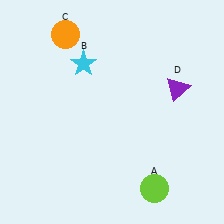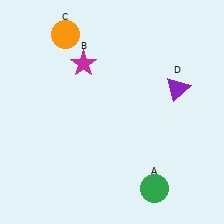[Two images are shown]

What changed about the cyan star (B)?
In Image 1, B is cyan. In Image 2, it changed to magenta.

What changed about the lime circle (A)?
In Image 1, A is lime. In Image 2, it changed to green.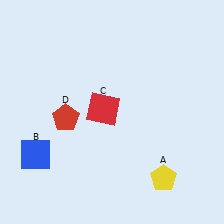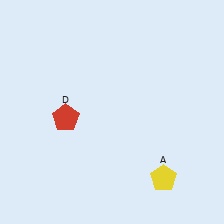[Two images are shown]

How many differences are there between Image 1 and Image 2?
There are 2 differences between the two images.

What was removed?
The blue square (B), the red square (C) were removed in Image 2.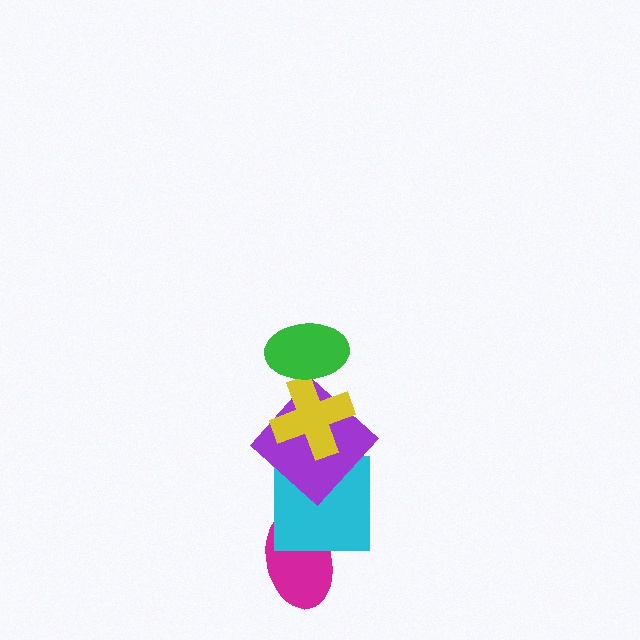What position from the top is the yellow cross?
The yellow cross is 2nd from the top.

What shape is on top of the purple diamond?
The yellow cross is on top of the purple diamond.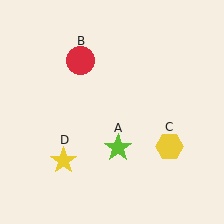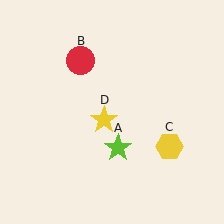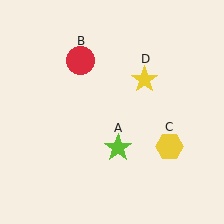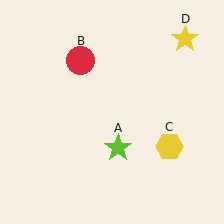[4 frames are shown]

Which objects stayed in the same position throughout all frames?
Lime star (object A) and red circle (object B) and yellow hexagon (object C) remained stationary.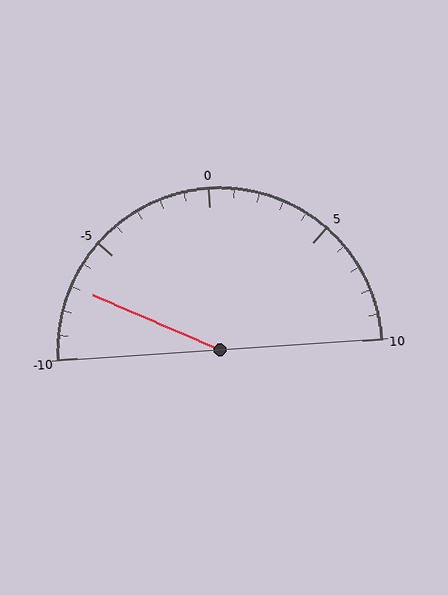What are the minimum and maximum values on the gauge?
The gauge ranges from -10 to 10.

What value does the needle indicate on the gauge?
The needle indicates approximately -7.